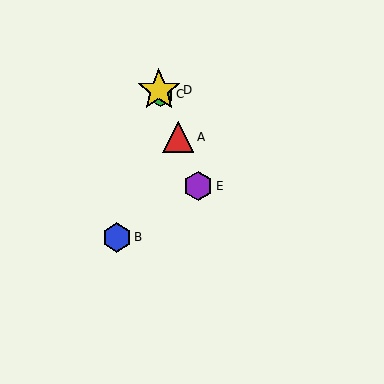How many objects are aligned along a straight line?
4 objects (A, C, D, E) are aligned along a straight line.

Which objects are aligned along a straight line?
Objects A, C, D, E are aligned along a straight line.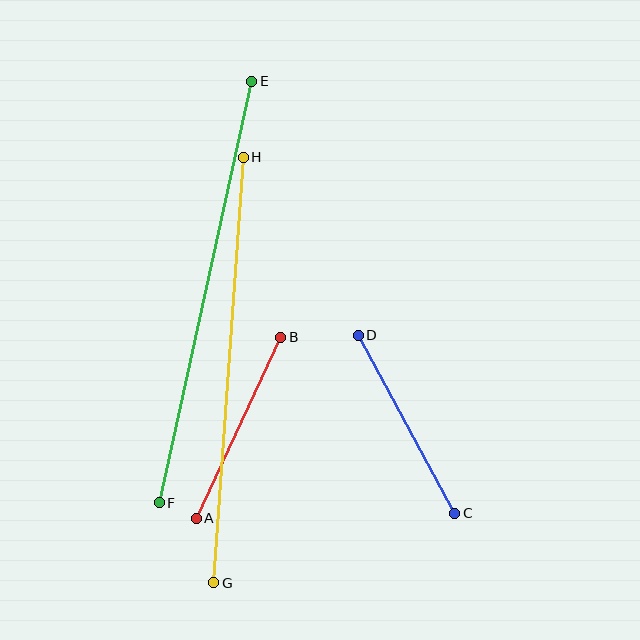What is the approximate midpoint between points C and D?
The midpoint is at approximately (406, 424) pixels.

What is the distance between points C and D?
The distance is approximately 203 pixels.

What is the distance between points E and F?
The distance is approximately 432 pixels.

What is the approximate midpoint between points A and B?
The midpoint is at approximately (238, 428) pixels.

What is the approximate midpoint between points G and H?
The midpoint is at approximately (229, 370) pixels.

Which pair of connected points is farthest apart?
Points E and F are farthest apart.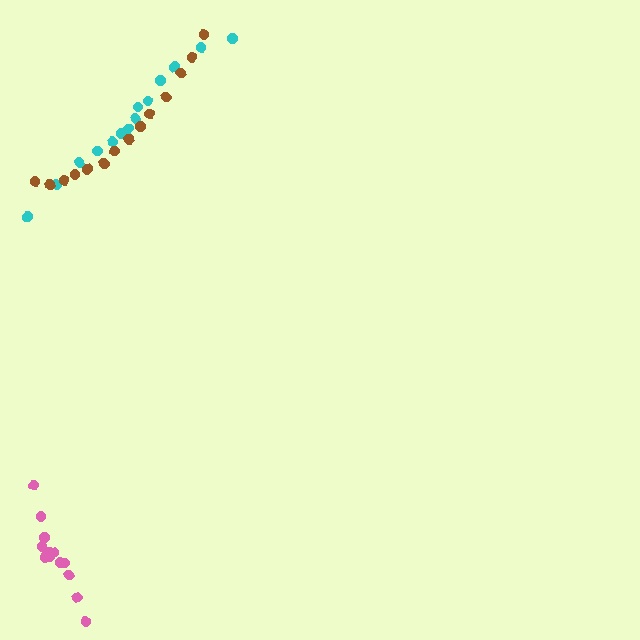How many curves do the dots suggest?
There are 3 distinct paths.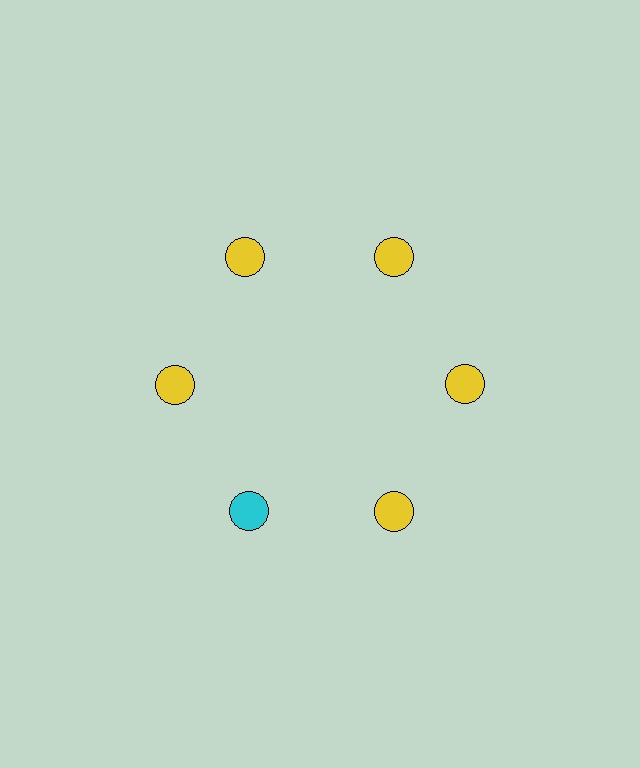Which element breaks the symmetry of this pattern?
The cyan circle at roughly the 7 o'clock position breaks the symmetry. All other shapes are yellow circles.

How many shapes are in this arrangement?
There are 6 shapes arranged in a ring pattern.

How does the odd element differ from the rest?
It has a different color: cyan instead of yellow.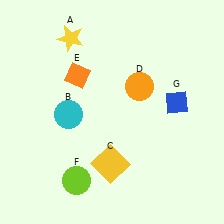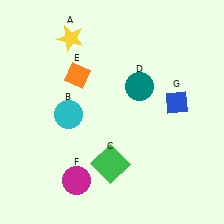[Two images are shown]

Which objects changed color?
C changed from yellow to green. D changed from orange to teal. F changed from lime to magenta.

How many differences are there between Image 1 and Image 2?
There are 3 differences between the two images.